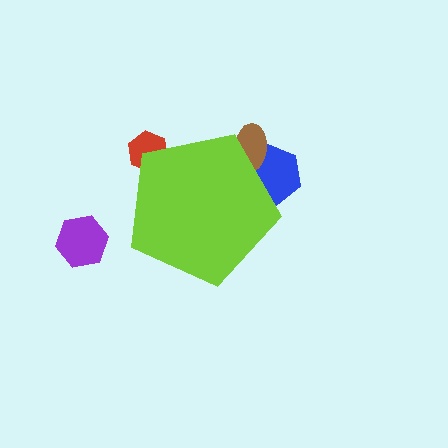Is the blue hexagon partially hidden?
Yes, the blue hexagon is partially hidden behind the lime pentagon.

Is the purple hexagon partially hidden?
No, the purple hexagon is fully visible.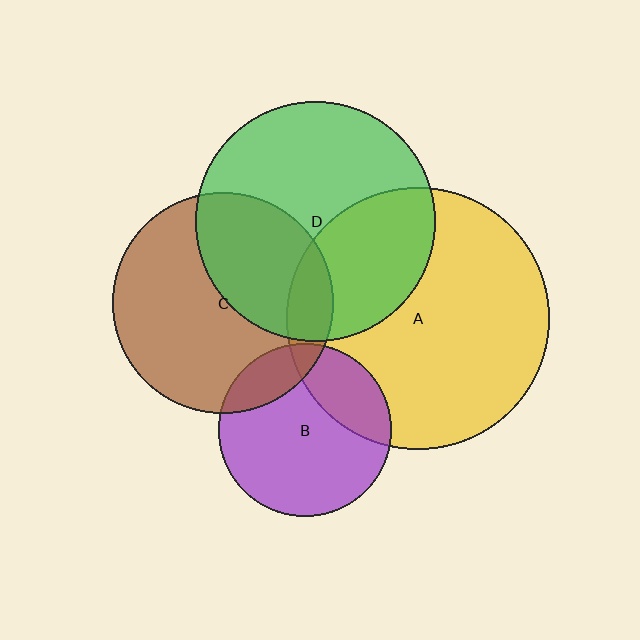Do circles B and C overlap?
Yes.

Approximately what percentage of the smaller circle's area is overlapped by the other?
Approximately 15%.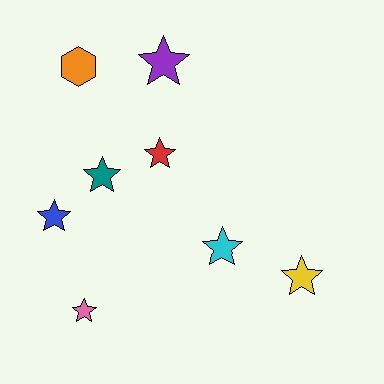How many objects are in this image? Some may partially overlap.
There are 8 objects.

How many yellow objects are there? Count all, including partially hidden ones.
There is 1 yellow object.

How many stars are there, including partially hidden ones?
There are 7 stars.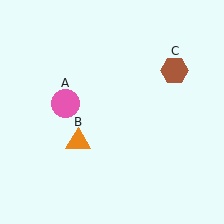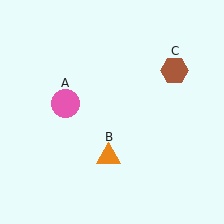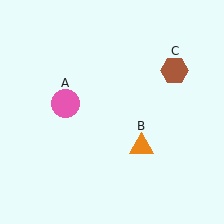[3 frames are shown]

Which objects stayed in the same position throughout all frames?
Pink circle (object A) and brown hexagon (object C) remained stationary.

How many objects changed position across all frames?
1 object changed position: orange triangle (object B).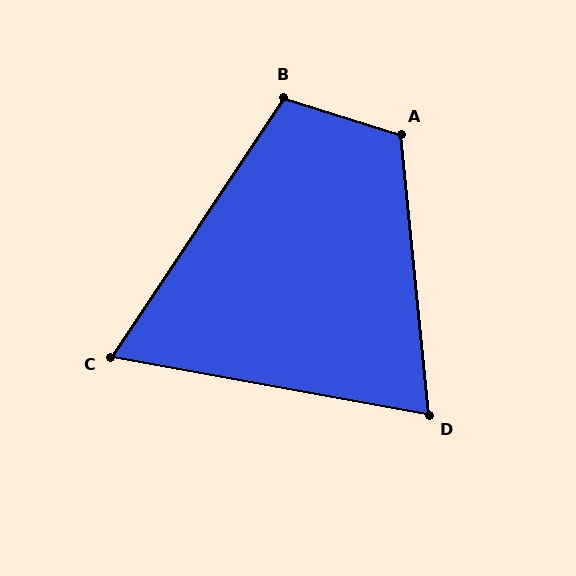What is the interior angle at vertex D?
Approximately 74 degrees (acute).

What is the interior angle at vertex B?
Approximately 106 degrees (obtuse).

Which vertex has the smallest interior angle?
C, at approximately 67 degrees.